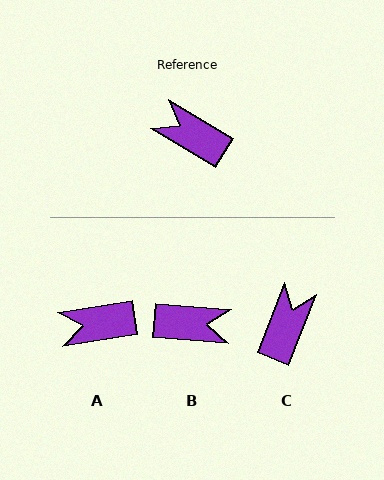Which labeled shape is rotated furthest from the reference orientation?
B, about 153 degrees away.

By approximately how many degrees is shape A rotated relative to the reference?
Approximately 40 degrees counter-clockwise.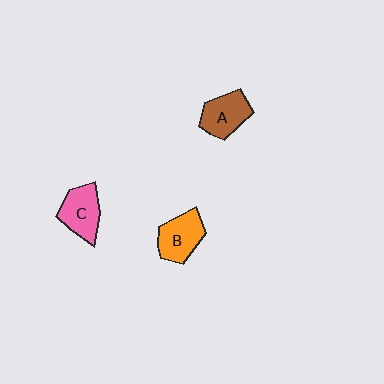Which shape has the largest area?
Shape B (orange).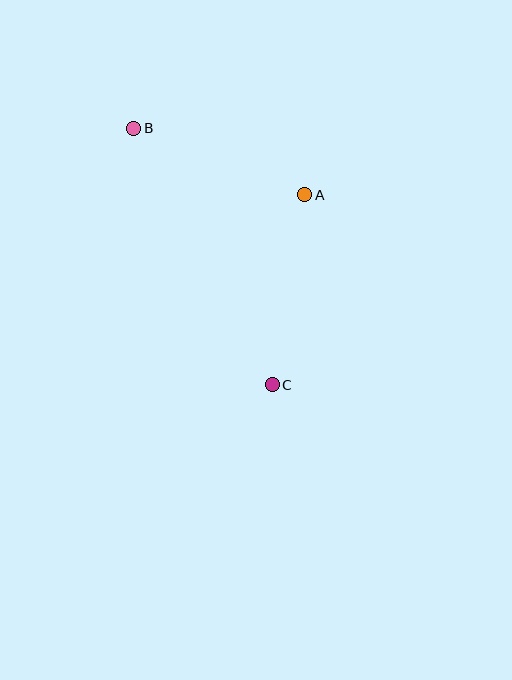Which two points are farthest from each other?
Points B and C are farthest from each other.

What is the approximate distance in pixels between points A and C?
The distance between A and C is approximately 192 pixels.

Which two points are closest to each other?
Points A and B are closest to each other.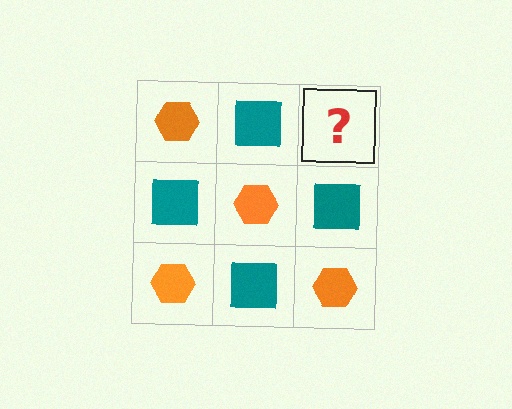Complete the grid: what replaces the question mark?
The question mark should be replaced with an orange hexagon.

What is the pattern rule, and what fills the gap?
The rule is that it alternates orange hexagon and teal square in a checkerboard pattern. The gap should be filled with an orange hexagon.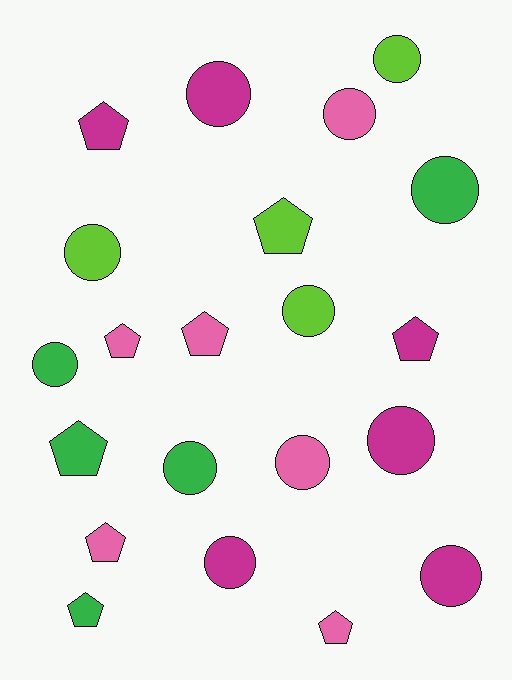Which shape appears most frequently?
Circle, with 12 objects.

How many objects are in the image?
There are 21 objects.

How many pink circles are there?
There are 2 pink circles.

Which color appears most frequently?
Magenta, with 6 objects.